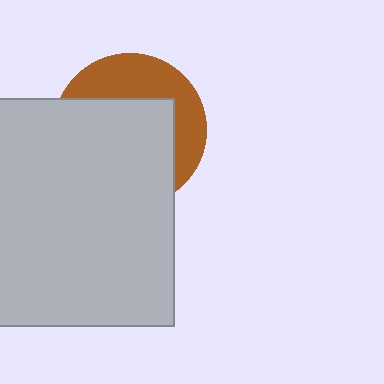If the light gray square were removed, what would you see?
You would see the complete brown circle.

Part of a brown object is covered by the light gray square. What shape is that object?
It is a circle.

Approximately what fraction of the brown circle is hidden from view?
Roughly 64% of the brown circle is hidden behind the light gray square.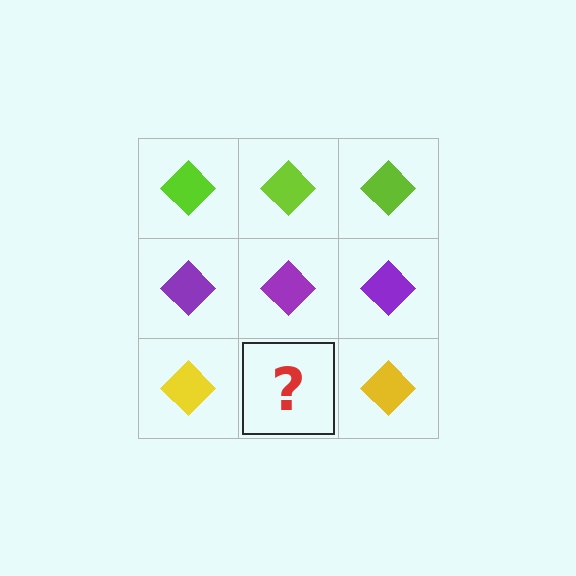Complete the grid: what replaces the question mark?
The question mark should be replaced with a yellow diamond.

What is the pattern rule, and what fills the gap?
The rule is that each row has a consistent color. The gap should be filled with a yellow diamond.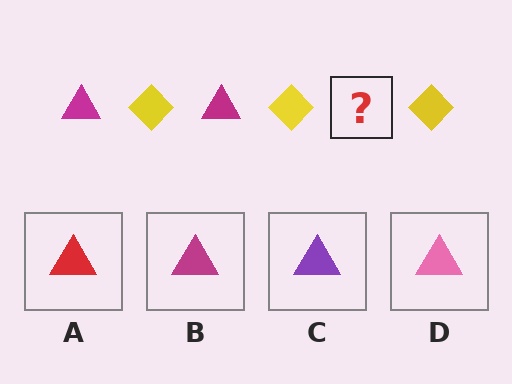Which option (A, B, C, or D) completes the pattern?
B.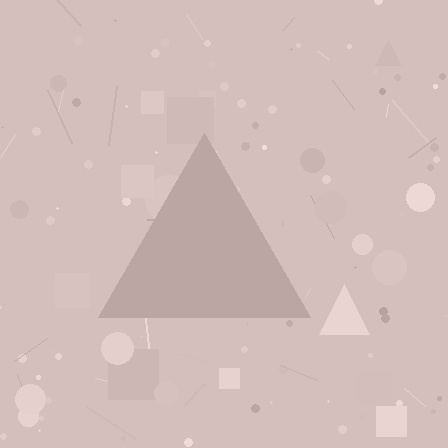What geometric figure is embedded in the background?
A triangle is embedded in the background.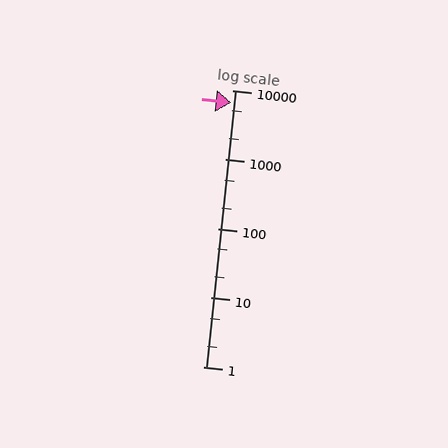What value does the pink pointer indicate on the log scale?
The pointer indicates approximately 6600.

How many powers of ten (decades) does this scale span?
The scale spans 4 decades, from 1 to 10000.